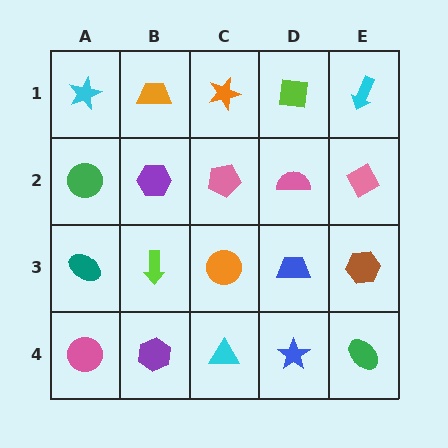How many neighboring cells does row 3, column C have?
4.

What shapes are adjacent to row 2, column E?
A cyan arrow (row 1, column E), a brown hexagon (row 3, column E), a pink semicircle (row 2, column D).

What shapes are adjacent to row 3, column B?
A purple hexagon (row 2, column B), a purple hexagon (row 4, column B), a teal ellipse (row 3, column A), an orange circle (row 3, column C).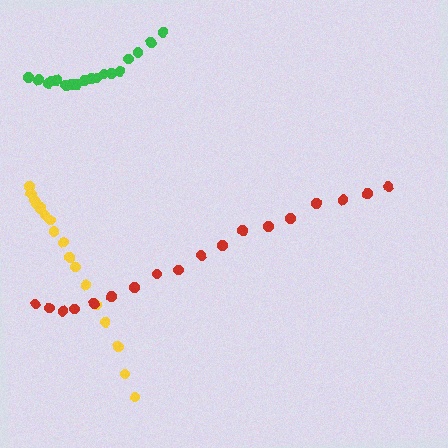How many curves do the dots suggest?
There are 3 distinct paths.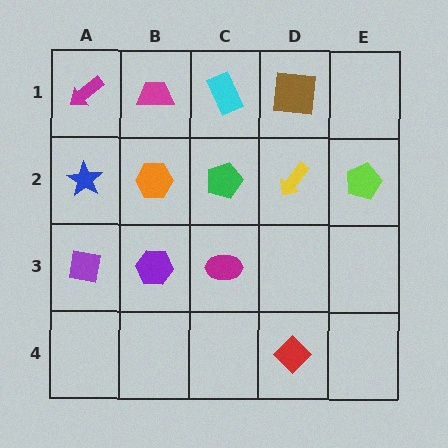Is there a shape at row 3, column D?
No, that cell is empty.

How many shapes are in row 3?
3 shapes.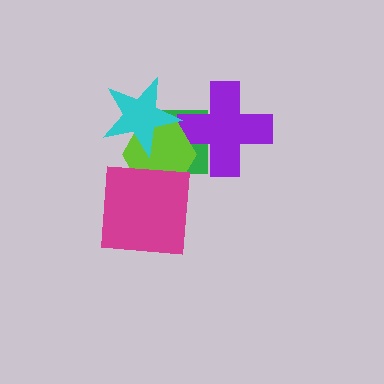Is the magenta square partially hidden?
No, no other shape covers it.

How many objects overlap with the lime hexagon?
4 objects overlap with the lime hexagon.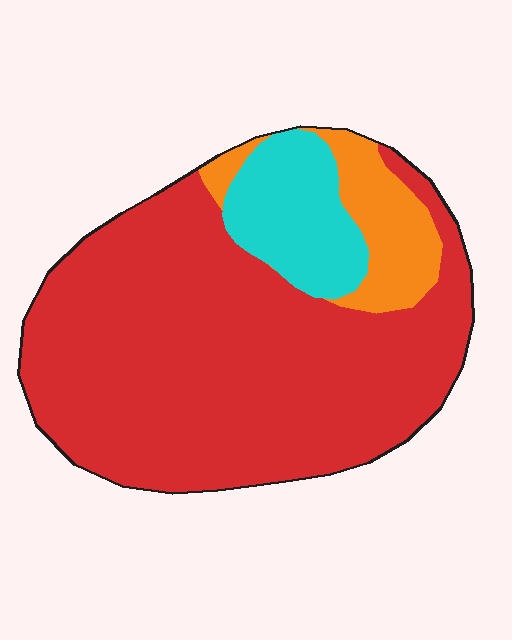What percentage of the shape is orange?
Orange covers around 10% of the shape.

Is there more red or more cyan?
Red.